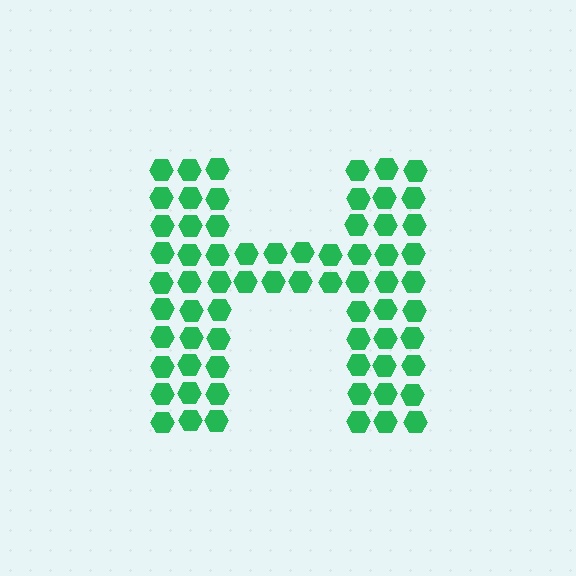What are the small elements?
The small elements are hexagons.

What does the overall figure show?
The overall figure shows the letter H.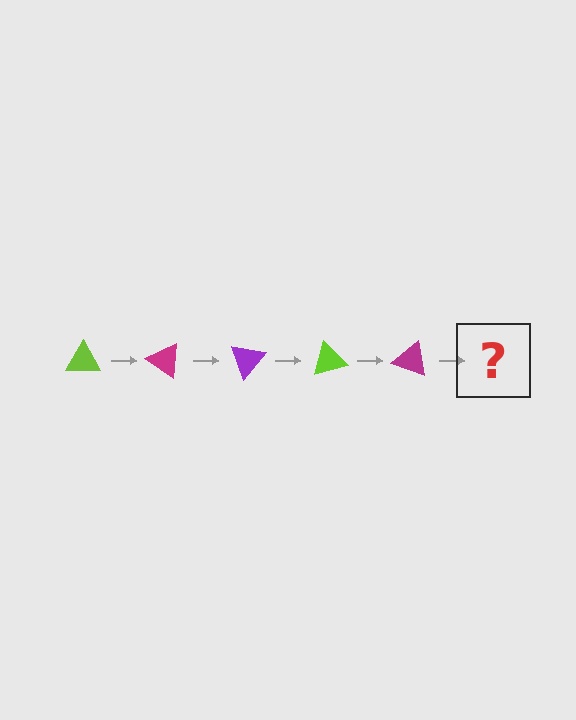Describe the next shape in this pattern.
It should be a purple triangle, rotated 175 degrees from the start.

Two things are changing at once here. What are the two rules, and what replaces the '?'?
The two rules are that it rotates 35 degrees each step and the color cycles through lime, magenta, and purple. The '?' should be a purple triangle, rotated 175 degrees from the start.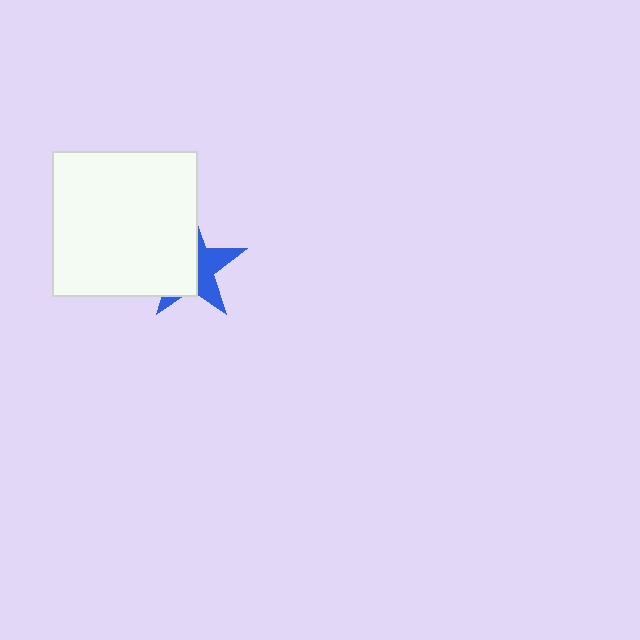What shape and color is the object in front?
The object in front is a white square.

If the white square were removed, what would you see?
You would see the complete blue star.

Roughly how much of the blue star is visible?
A small part of it is visible (roughly 43%).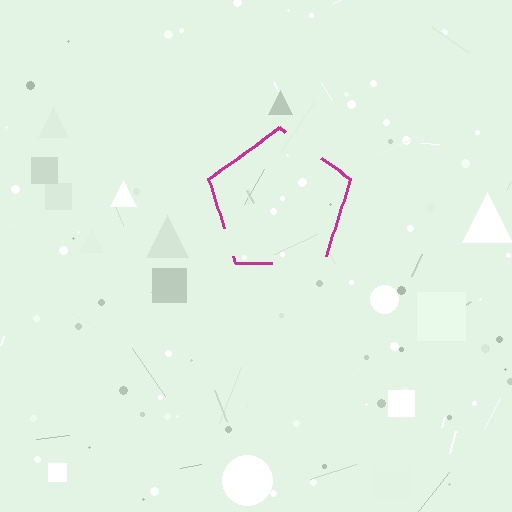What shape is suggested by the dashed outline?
The dashed outline suggests a pentagon.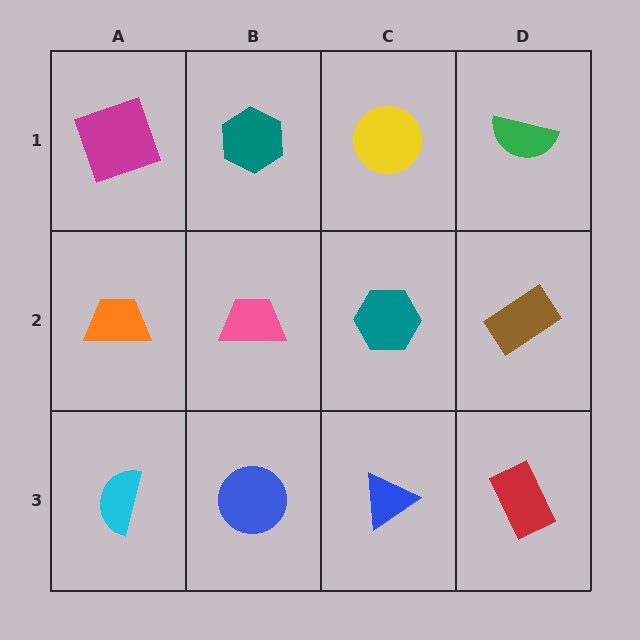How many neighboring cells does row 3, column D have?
2.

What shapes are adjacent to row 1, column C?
A teal hexagon (row 2, column C), a teal hexagon (row 1, column B), a green semicircle (row 1, column D).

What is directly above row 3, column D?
A brown rectangle.